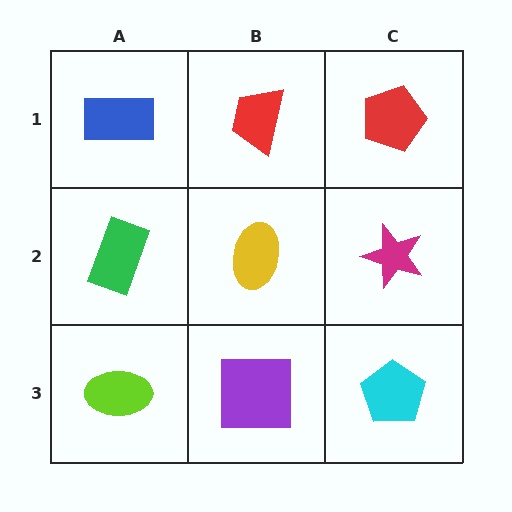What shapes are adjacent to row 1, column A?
A green rectangle (row 2, column A), a red trapezoid (row 1, column B).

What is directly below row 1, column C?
A magenta star.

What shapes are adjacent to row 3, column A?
A green rectangle (row 2, column A), a purple square (row 3, column B).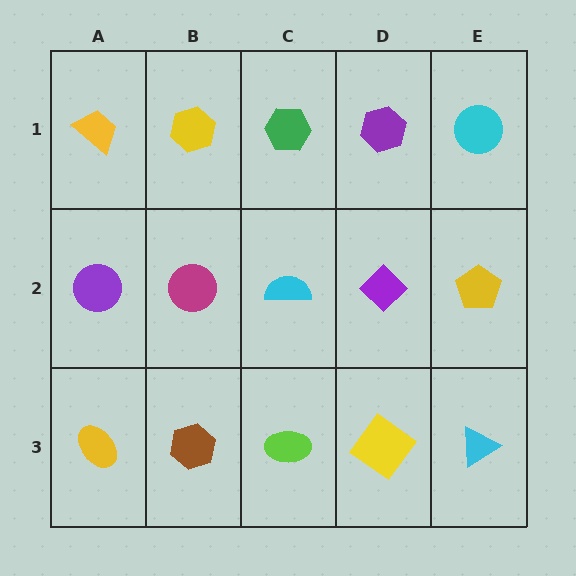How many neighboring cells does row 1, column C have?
3.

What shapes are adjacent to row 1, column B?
A magenta circle (row 2, column B), a yellow trapezoid (row 1, column A), a green hexagon (row 1, column C).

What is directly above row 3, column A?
A purple circle.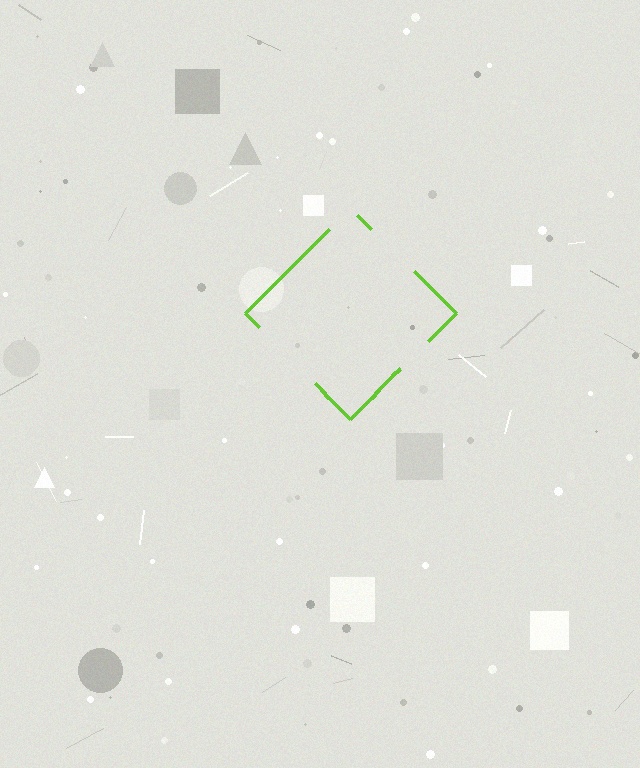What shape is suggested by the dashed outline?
The dashed outline suggests a diamond.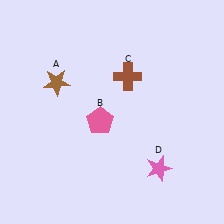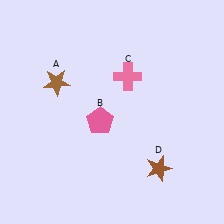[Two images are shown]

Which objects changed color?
C changed from brown to pink. D changed from pink to brown.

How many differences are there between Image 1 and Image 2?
There are 2 differences between the two images.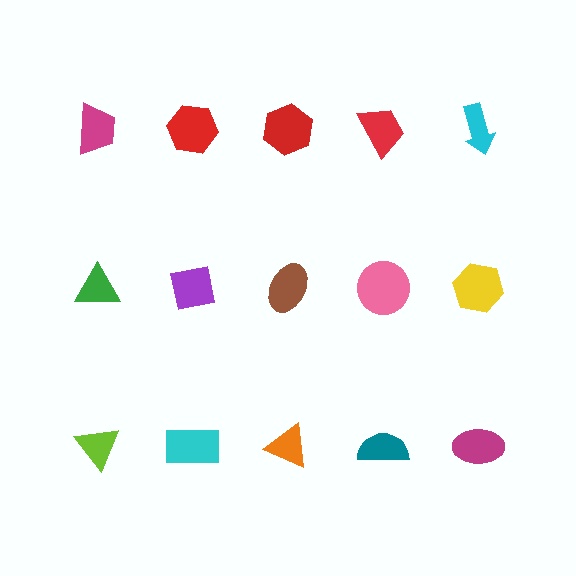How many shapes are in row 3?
5 shapes.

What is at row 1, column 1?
A magenta trapezoid.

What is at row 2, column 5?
A yellow hexagon.